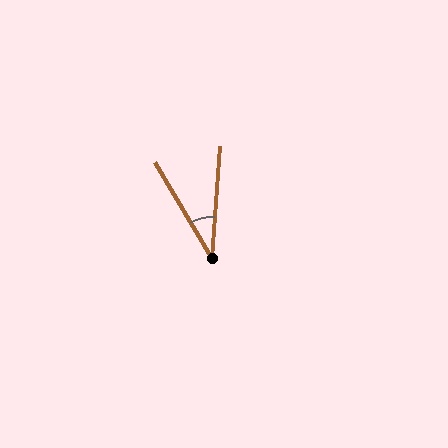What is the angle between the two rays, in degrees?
Approximately 34 degrees.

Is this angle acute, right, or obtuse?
It is acute.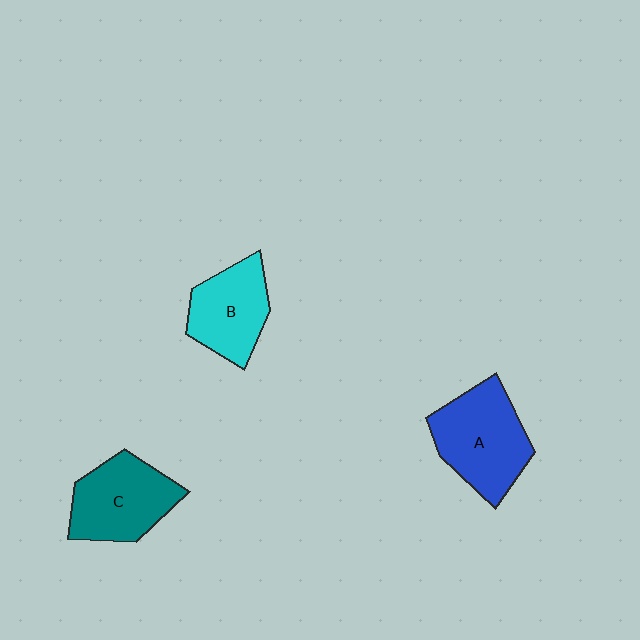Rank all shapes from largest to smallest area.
From largest to smallest: A (blue), C (teal), B (cyan).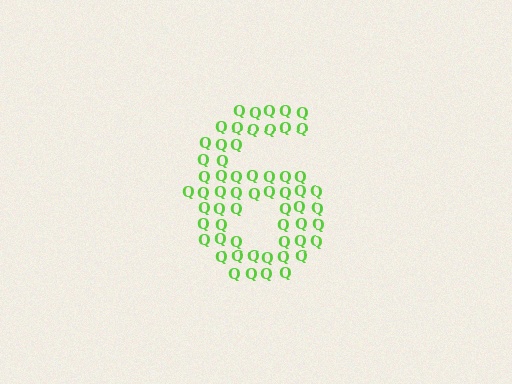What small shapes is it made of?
It is made of small letter Q's.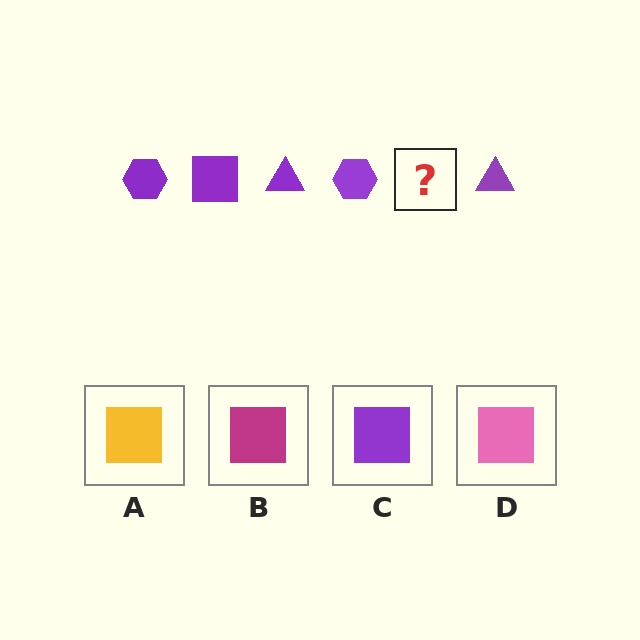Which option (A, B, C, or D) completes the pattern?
C.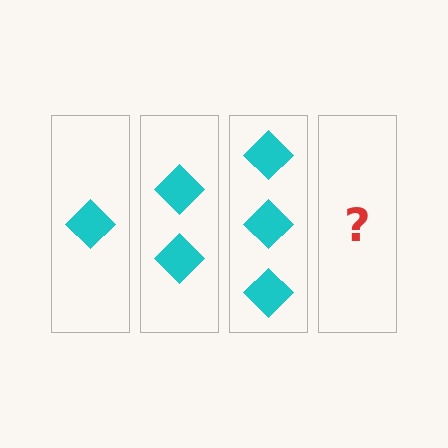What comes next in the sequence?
The next element should be 4 diamonds.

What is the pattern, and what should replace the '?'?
The pattern is that each step adds one more diamond. The '?' should be 4 diamonds.